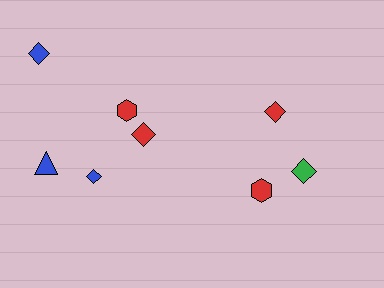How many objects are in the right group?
There are 3 objects.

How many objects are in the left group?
There are 5 objects.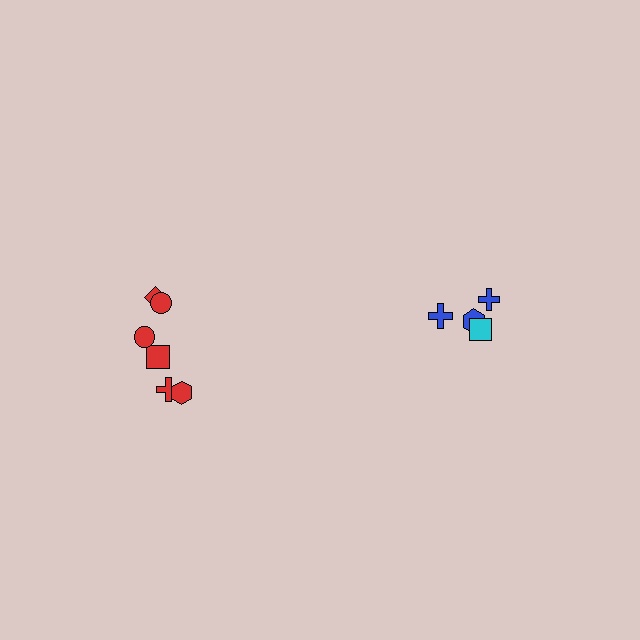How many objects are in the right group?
There are 4 objects.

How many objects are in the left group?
There are 6 objects.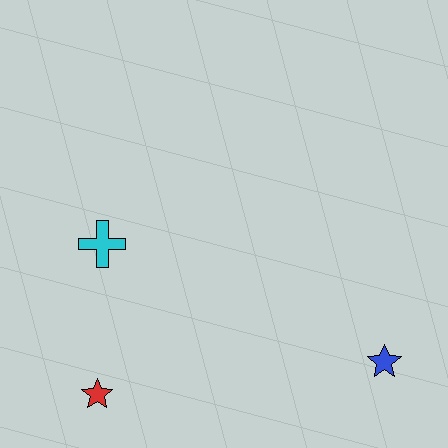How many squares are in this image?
There are no squares.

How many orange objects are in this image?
There are no orange objects.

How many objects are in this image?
There are 3 objects.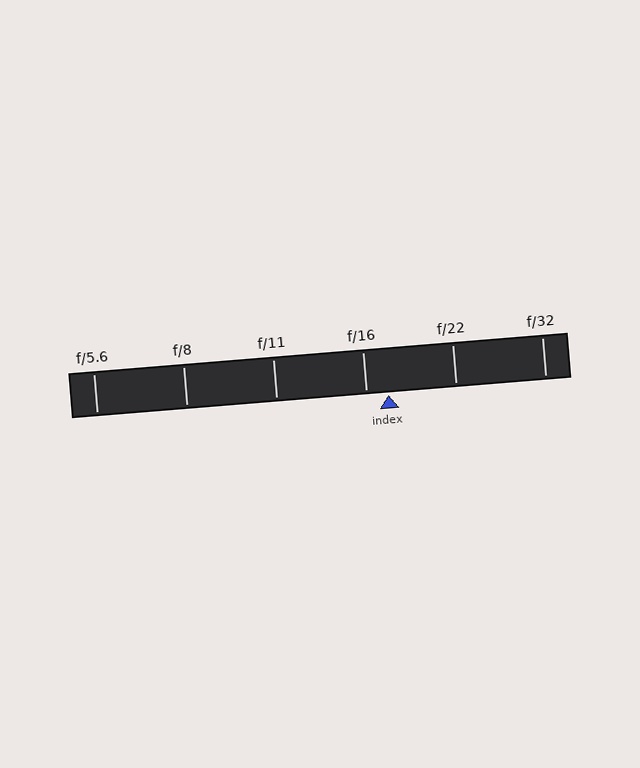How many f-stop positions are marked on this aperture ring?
There are 6 f-stop positions marked.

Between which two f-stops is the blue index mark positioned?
The index mark is between f/16 and f/22.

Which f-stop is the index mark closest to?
The index mark is closest to f/16.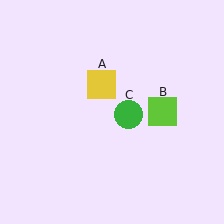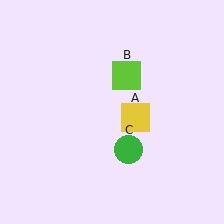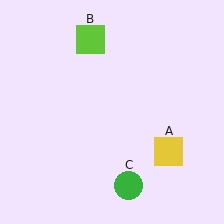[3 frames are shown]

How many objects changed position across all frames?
3 objects changed position: yellow square (object A), lime square (object B), green circle (object C).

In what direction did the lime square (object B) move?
The lime square (object B) moved up and to the left.